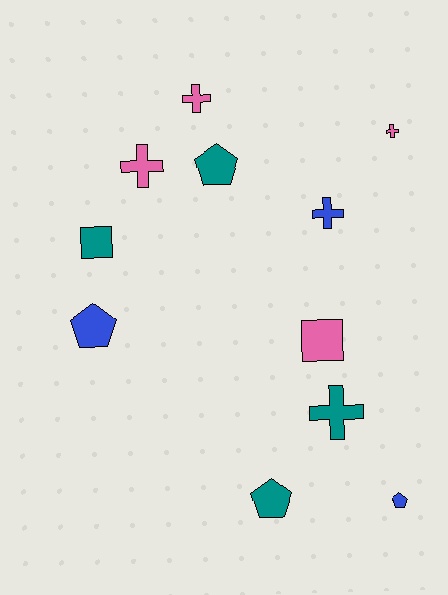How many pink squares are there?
There is 1 pink square.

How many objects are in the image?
There are 11 objects.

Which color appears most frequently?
Pink, with 4 objects.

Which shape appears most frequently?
Cross, with 5 objects.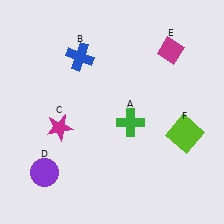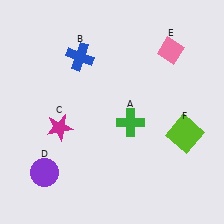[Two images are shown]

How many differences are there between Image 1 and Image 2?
There is 1 difference between the two images.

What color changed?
The diamond (E) changed from magenta in Image 1 to pink in Image 2.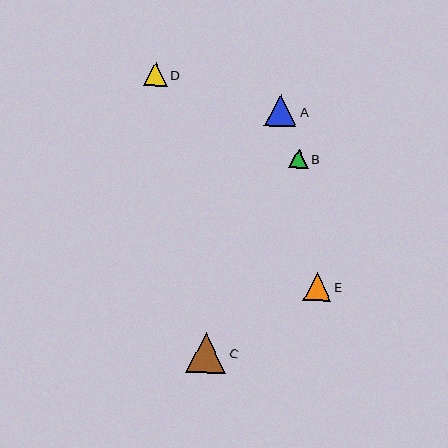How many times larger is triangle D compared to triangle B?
Triangle D is approximately 1.2 times the size of triangle B.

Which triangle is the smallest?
Triangle B is the smallest with a size of approximately 19 pixels.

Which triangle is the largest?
Triangle C is the largest with a size of approximately 40 pixels.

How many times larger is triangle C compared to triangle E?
Triangle C is approximately 1.5 times the size of triangle E.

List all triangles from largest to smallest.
From largest to smallest: C, A, E, D, B.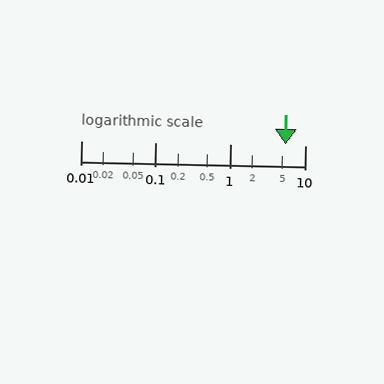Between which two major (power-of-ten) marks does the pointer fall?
The pointer is between 1 and 10.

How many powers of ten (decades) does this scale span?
The scale spans 3 decades, from 0.01 to 10.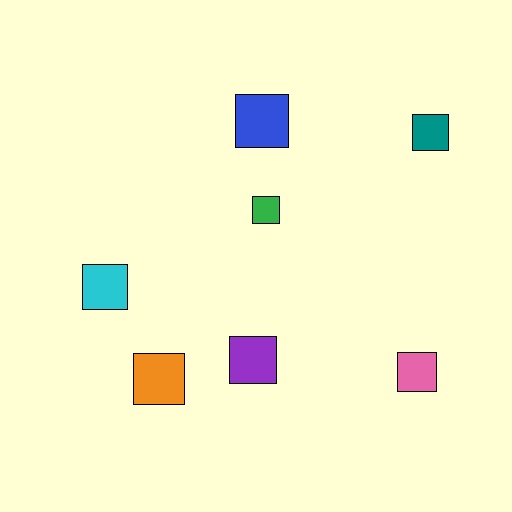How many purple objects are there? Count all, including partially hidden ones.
There is 1 purple object.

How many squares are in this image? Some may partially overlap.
There are 7 squares.